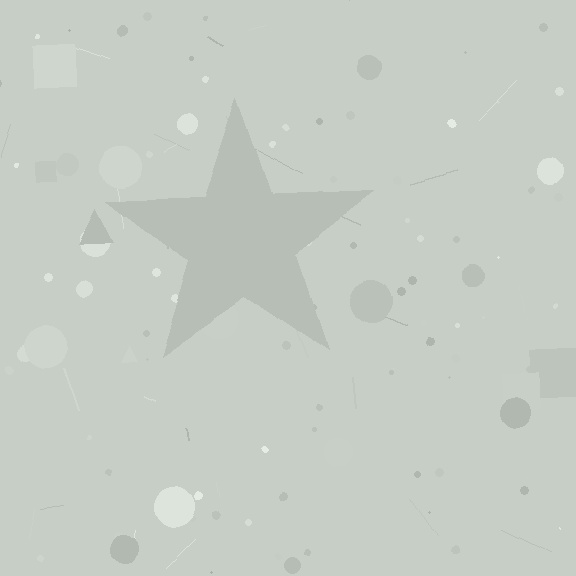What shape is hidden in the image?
A star is hidden in the image.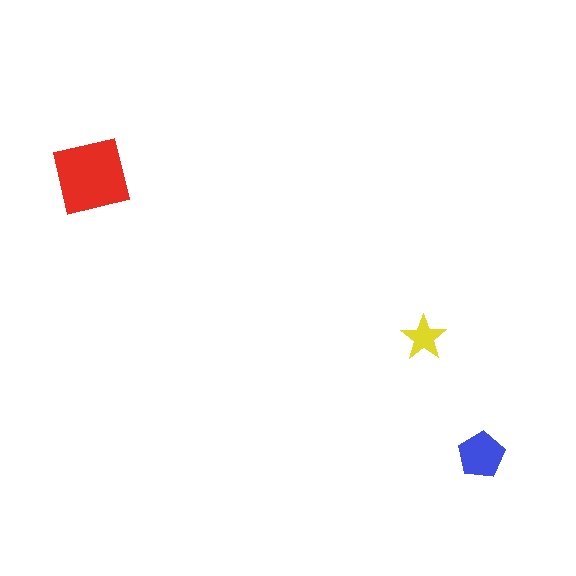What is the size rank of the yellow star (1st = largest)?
3rd.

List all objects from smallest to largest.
The yellow star, the blue pentagon, the red square.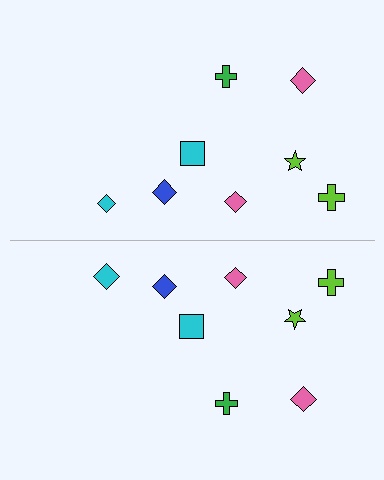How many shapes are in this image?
There are 16 shapes in this image.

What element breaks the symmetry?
The cyan diamond on the bottom side has a different size than its mirror counterpart.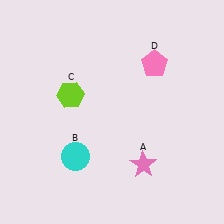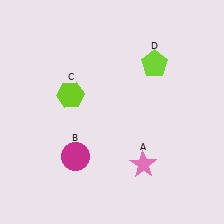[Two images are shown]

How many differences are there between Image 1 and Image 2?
There are 2 differences between the two images.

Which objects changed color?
B changed from cyan to magenta. D changed from pink to lime.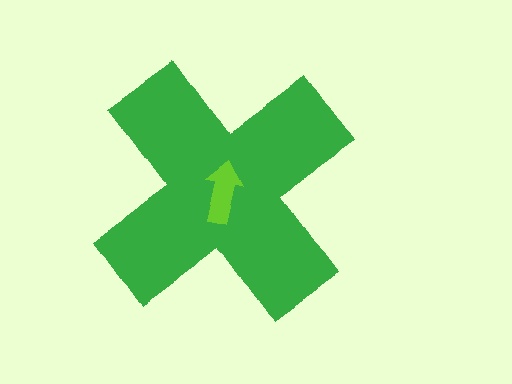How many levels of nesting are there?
2.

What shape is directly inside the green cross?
The lime arrow.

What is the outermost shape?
The green cross.